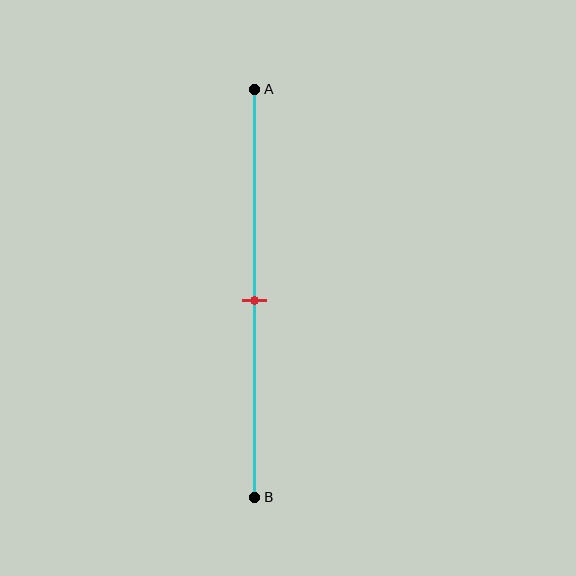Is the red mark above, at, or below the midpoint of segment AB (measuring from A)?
The red mark is approximately at the midpoint of segment AB.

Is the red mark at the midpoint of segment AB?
Yes, the mark is approximately at the midpoint.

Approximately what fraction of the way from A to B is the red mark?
The red mark is approximately 50% of the way from A to B.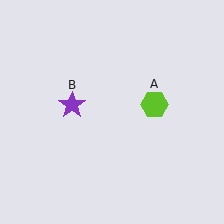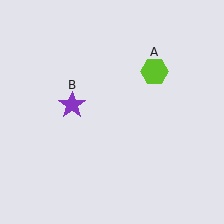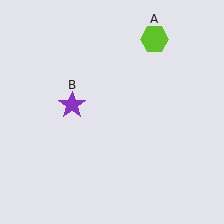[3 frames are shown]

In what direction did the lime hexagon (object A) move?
The lime hexagon (object A) moved up.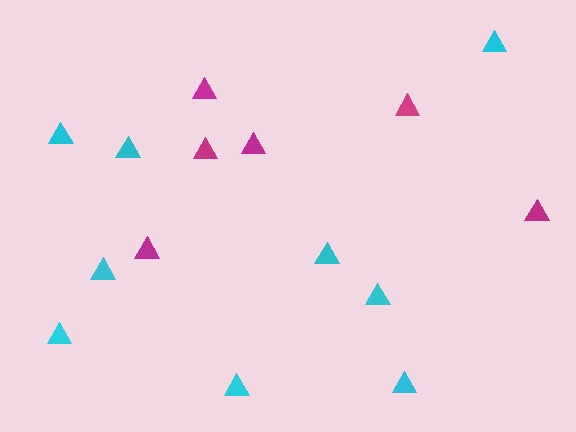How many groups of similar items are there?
There are 2 groups: one group of cyan triangles (9) and one group of magenta triangles (6).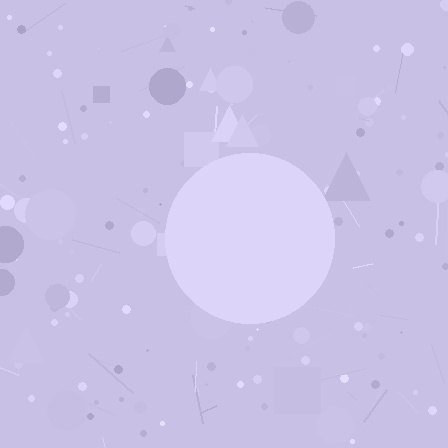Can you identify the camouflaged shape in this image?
The camouflaged shape is a circle.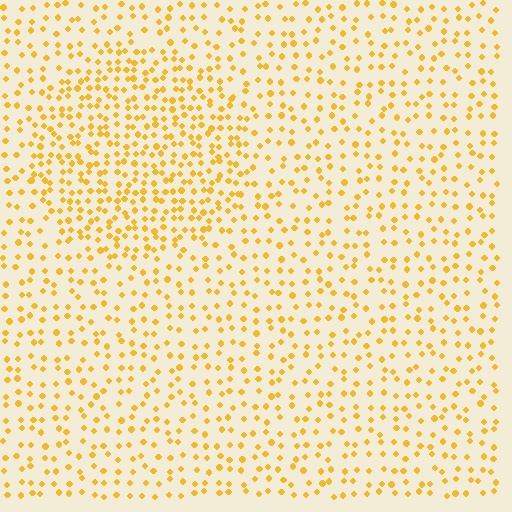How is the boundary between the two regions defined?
The boundary is defined by a change in element density (approximately 1.8x ratio). All elements are the same color, size, and shape.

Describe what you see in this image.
The image contains small yellow elements arranged at two different densities. A circle-shaped region is visible where the elements are more densely packed than the surrounding area.